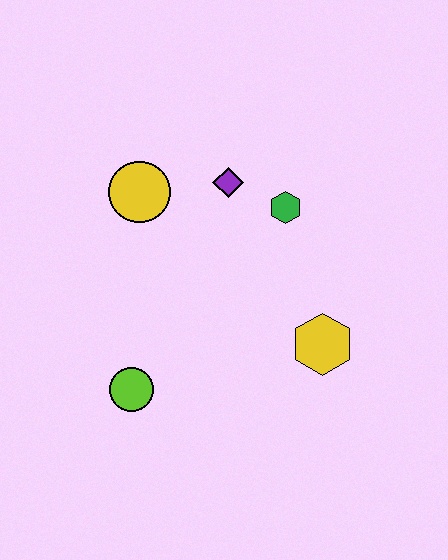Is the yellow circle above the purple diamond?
No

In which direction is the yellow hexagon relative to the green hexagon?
The yellow hexagon is below the green hexagon.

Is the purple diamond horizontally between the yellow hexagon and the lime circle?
Yes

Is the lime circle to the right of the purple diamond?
No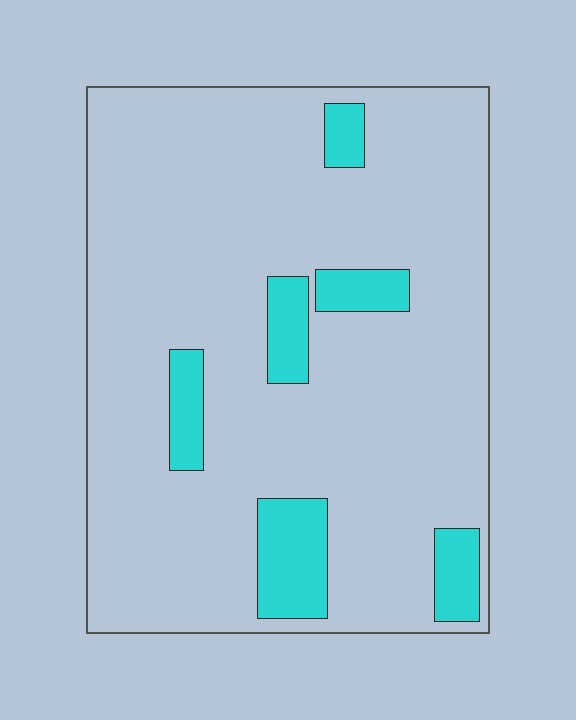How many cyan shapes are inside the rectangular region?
6.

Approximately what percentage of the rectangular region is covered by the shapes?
Approximately 15%.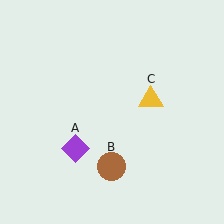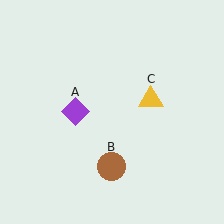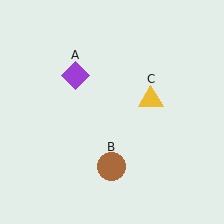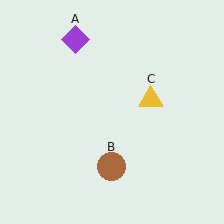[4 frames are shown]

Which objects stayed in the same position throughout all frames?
Brown circle (object B) and yellow triangle (object C) remained stationary.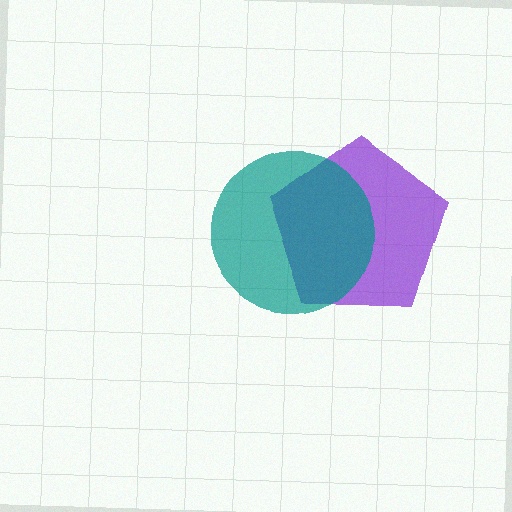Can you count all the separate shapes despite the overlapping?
Yes, there are 2 separate shapes.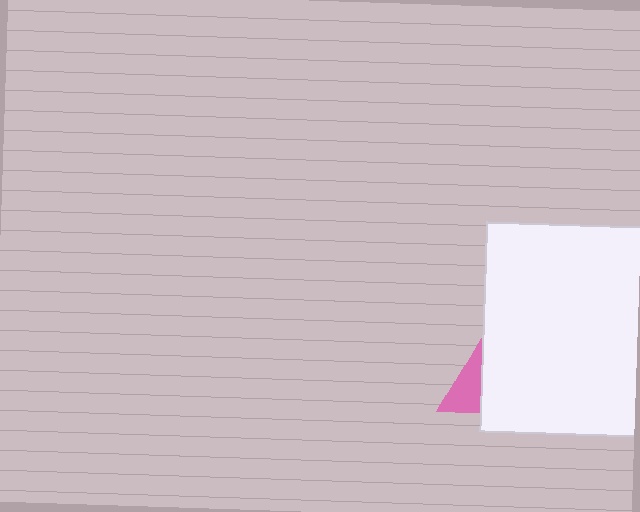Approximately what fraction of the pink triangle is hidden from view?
Roughly 67% of the pink triangle is hidden behind the white square.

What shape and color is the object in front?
The object in front is a white square.